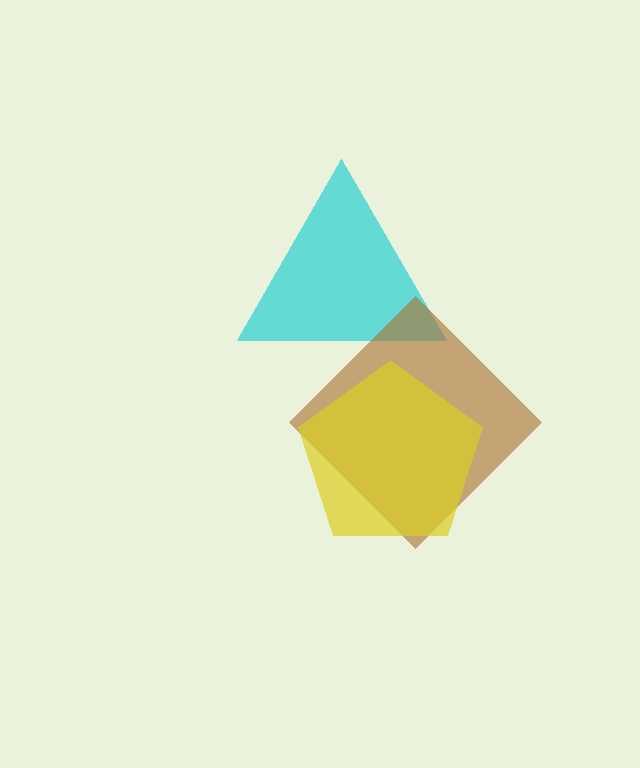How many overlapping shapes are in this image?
There are 3 overlapping shapes in the image.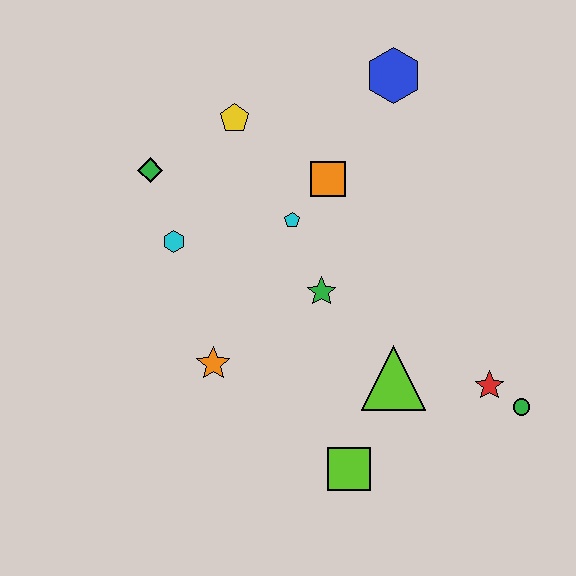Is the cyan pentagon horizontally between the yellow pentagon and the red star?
Yes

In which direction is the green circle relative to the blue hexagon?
The green circle is below the blue hexagon.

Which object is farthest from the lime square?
The blue hexagon is farthest from the lime square.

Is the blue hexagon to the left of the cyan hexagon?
No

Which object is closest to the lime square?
The lime triangle is closest to the lime square.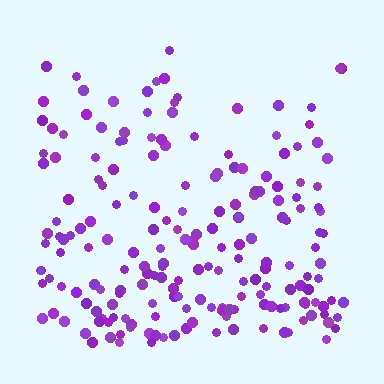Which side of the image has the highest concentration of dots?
The bottom.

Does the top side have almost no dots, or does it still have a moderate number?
Still a moderate number, just noticeably fewer than the bottom.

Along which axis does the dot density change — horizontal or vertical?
Vertical.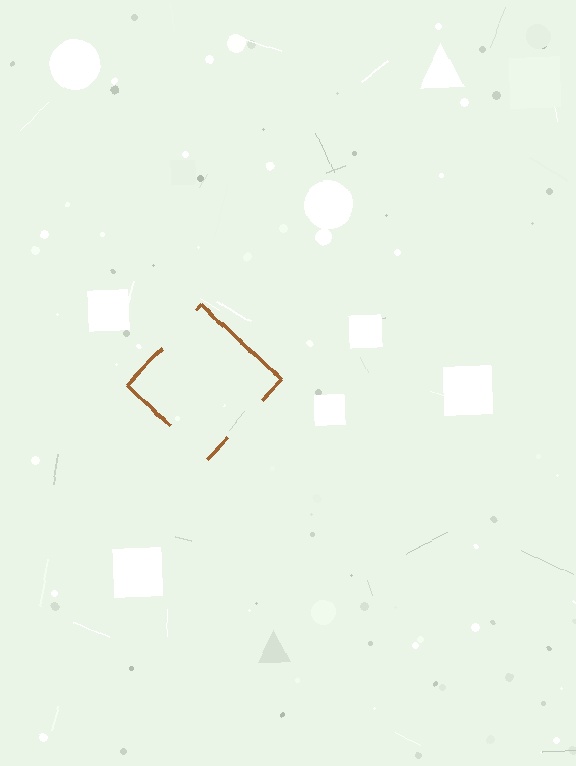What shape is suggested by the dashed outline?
The dashed outline suggests a diamond.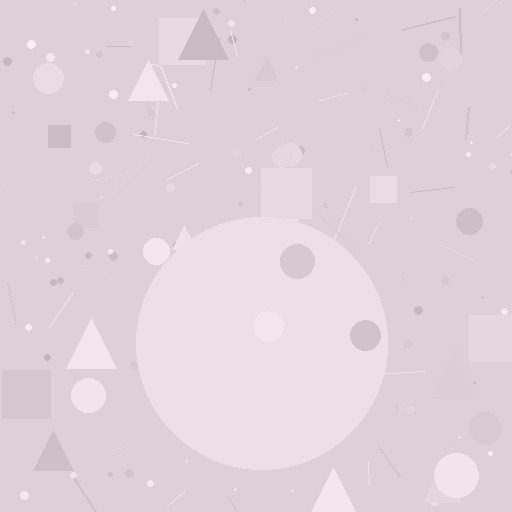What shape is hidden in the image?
A circle is hidden in the image.